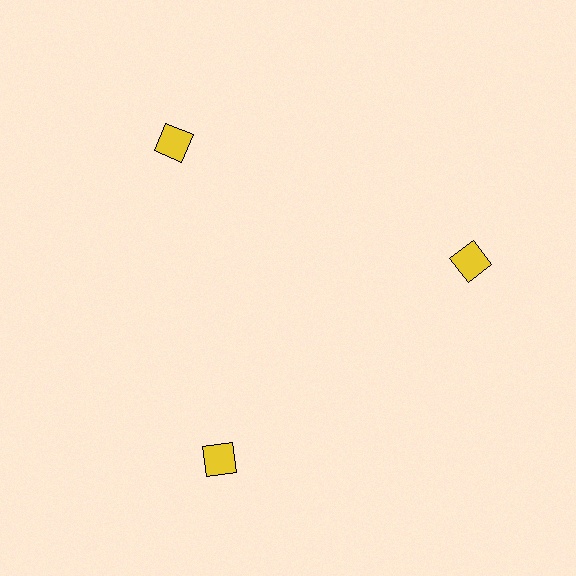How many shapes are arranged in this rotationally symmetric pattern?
There are 3 shapes, arranged in 3 groups of 1.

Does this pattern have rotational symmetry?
Yes, this pattern has 3-fold rotational symmetry. It looks the same after rotating 120 degrees around the center.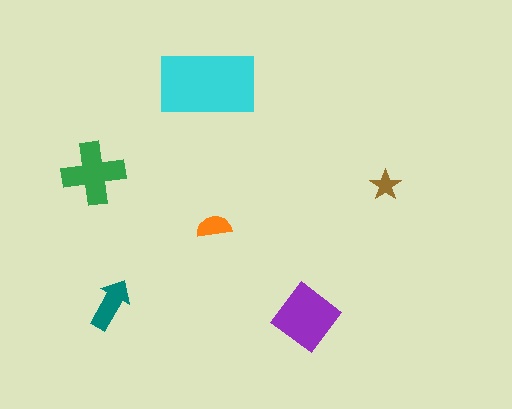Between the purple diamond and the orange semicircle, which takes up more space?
The purple diamond.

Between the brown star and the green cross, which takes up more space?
The green cross.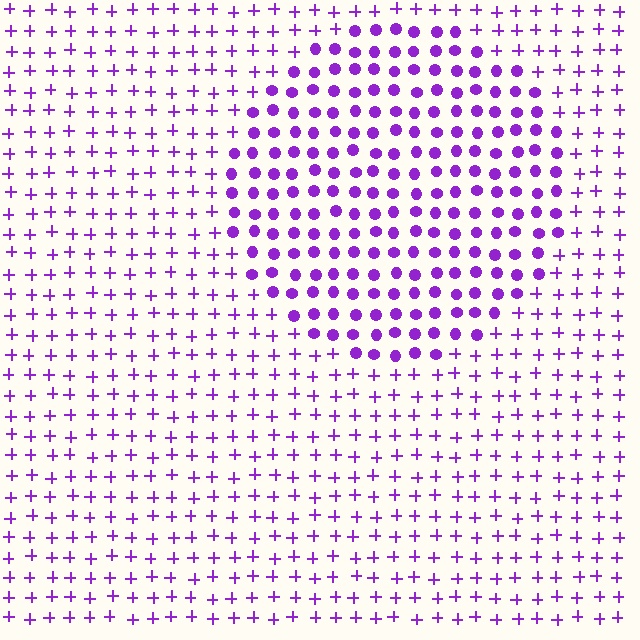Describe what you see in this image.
The image is filled with small purple elements arranged in a uniform grid. A circle-shaped region contains circles, while the surrounding area contains plus signs. The boundary is defined purely by the change in element shape.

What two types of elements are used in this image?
The image uses circles inside the circle region and plus signs outside it.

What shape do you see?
I see a circle.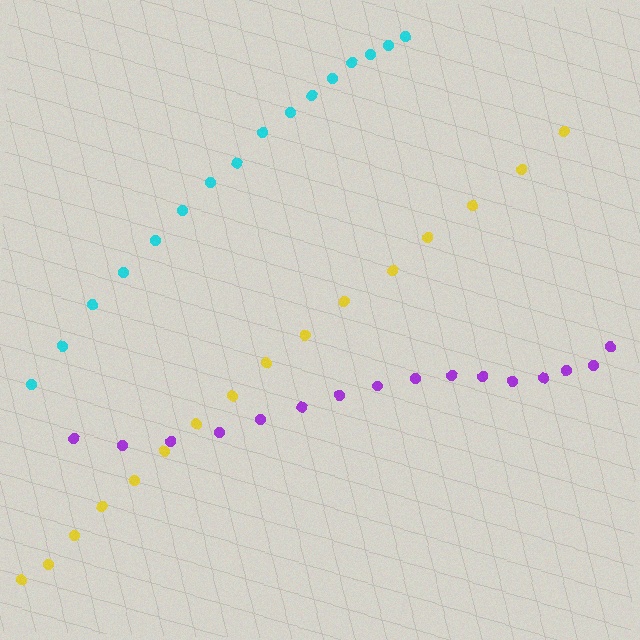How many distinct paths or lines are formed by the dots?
There are 3 distinct paths.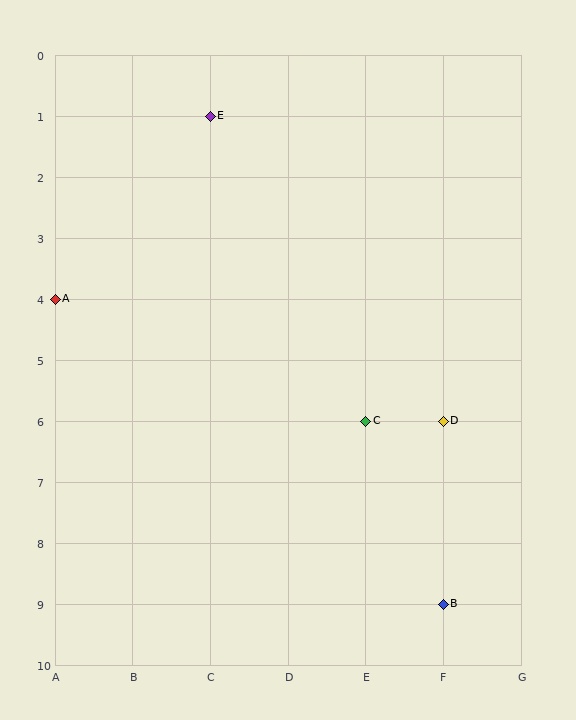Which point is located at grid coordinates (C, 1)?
Point E is at (C, 1).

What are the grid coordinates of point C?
Point C is at grid coordinates (E, 6).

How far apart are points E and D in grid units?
Points E and D are 3 columns and 5 rows apart (about 5.8 grid units diagonally).